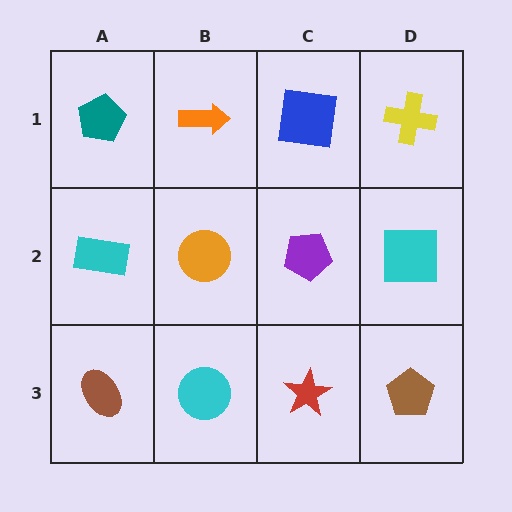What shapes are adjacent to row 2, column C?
A blue square (row 1, column C), a red star (row 3, column C), an orange circle (row 2, column B), a cyan square (row 2, column D).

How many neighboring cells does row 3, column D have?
2.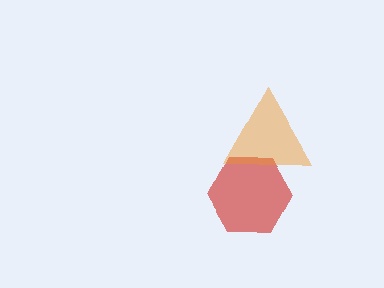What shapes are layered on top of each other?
The layered shapes are: a red hexagon, an orange triangle.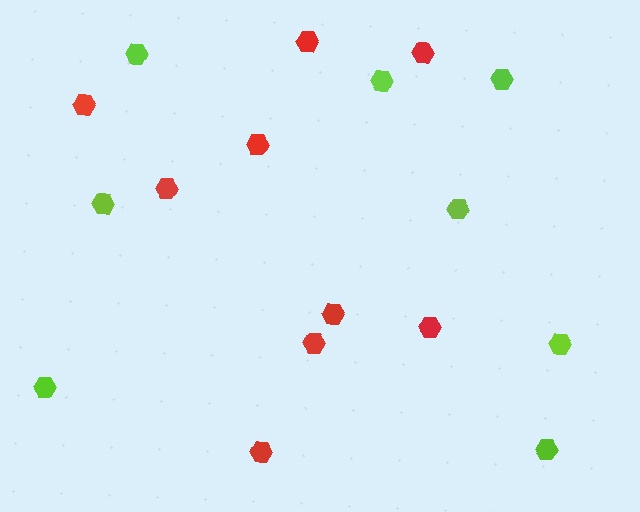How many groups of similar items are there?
There are 2 groups: one group of lime hexagons (8) and one group of red hexagons (9).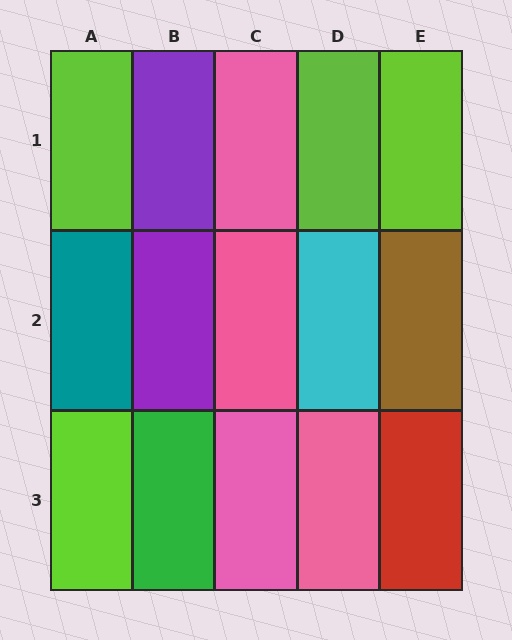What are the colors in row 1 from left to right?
Lime, purple, pink, lime, lime.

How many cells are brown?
1 cell is brown.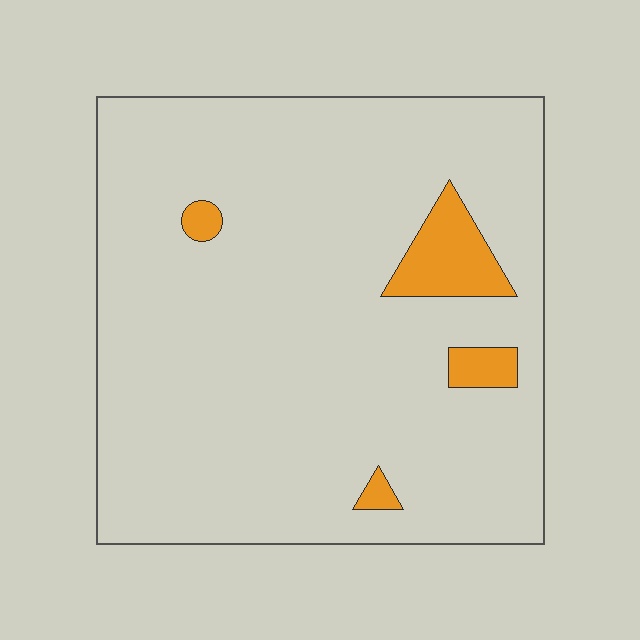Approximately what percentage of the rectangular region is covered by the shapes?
Approximately 5%.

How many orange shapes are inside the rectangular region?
4.